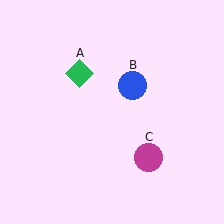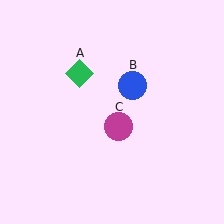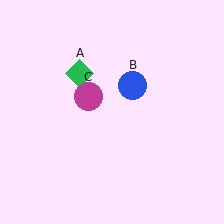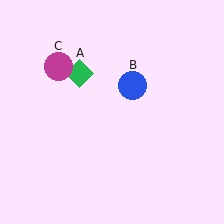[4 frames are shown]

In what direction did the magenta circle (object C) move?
The magenta circle (object C) moved up and to the left.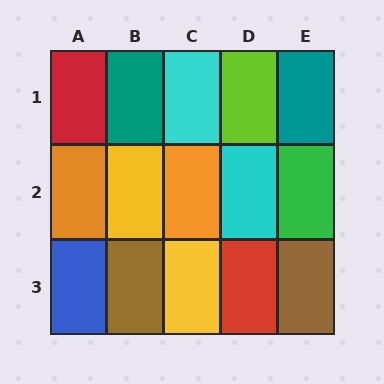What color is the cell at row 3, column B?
Brown.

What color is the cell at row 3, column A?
Blue.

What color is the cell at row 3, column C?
Yellow.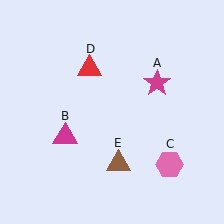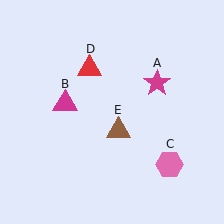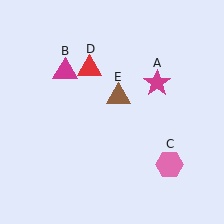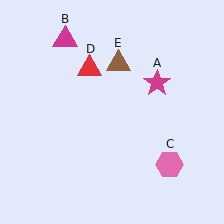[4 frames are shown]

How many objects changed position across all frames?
2 objects changed position: magenta triangle (object B), brown triangle (object E).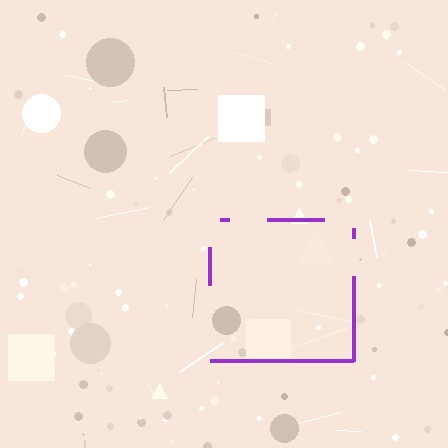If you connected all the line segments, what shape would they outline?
They would outline a square.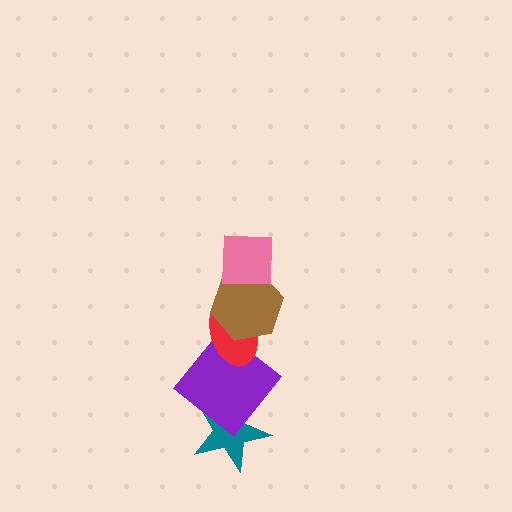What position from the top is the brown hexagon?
The brown hexagon is 2nd from the top.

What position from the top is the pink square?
The pink square is 1st from the top.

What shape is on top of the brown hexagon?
The pink square is on top of the brown hexagon.